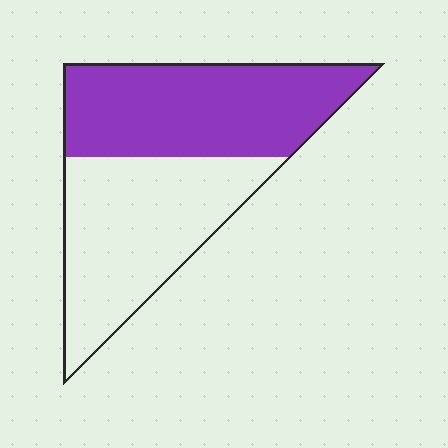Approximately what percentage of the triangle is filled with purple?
Approximately 50%.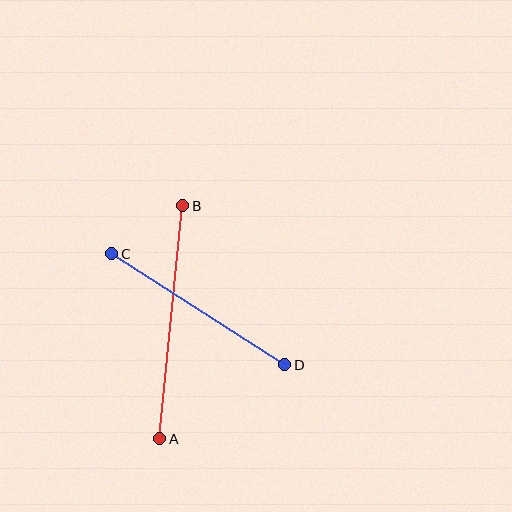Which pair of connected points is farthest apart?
Points A and B are farthest apart.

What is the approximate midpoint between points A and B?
The midpoint is at approximately (171, 322) pixels.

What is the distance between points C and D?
The distance is approximately 206 pixels.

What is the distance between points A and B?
The distance is approximately 234 pixels.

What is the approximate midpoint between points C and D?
The midpoint is at approximately (198, 309) pixels.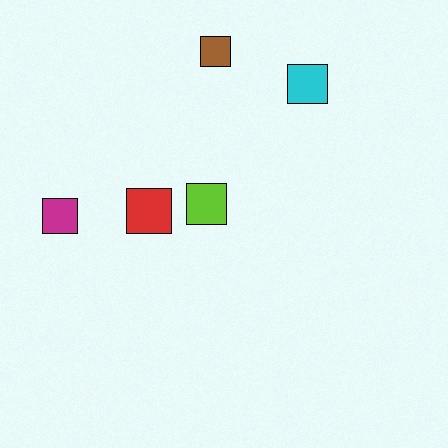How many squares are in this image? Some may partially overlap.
There are 5 squares.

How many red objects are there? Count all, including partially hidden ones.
There is 1 red object.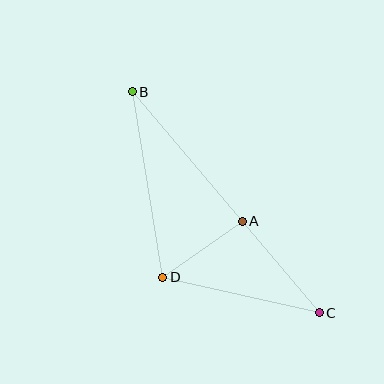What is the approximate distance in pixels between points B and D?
The distance between B and D is approximately 188 pixels.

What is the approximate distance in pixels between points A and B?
The distance between A and B is approximately 170 pixels.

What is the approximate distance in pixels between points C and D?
The distance between C and D is approximately 160 pixels.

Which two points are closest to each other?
Points A and D are closest to each other.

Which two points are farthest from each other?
Points B and C are farthest from each other.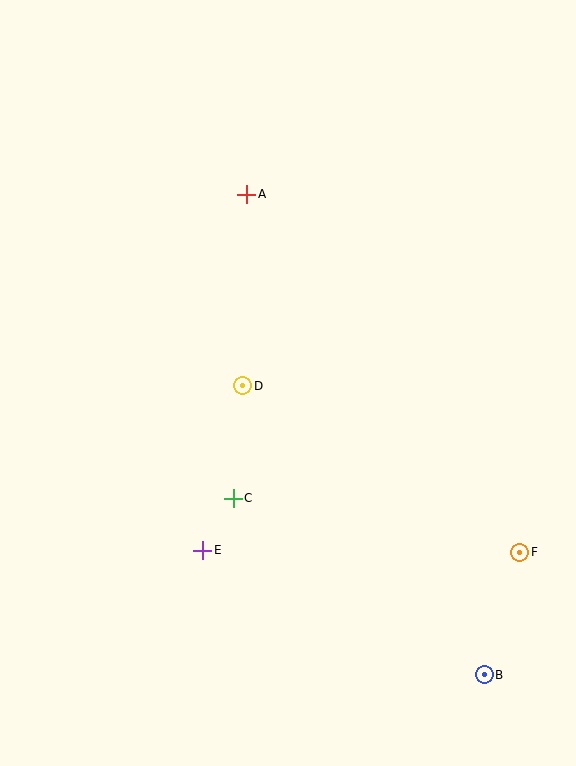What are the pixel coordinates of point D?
Point D is at (243, 386).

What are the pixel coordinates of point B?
Point B is at (484, 675).